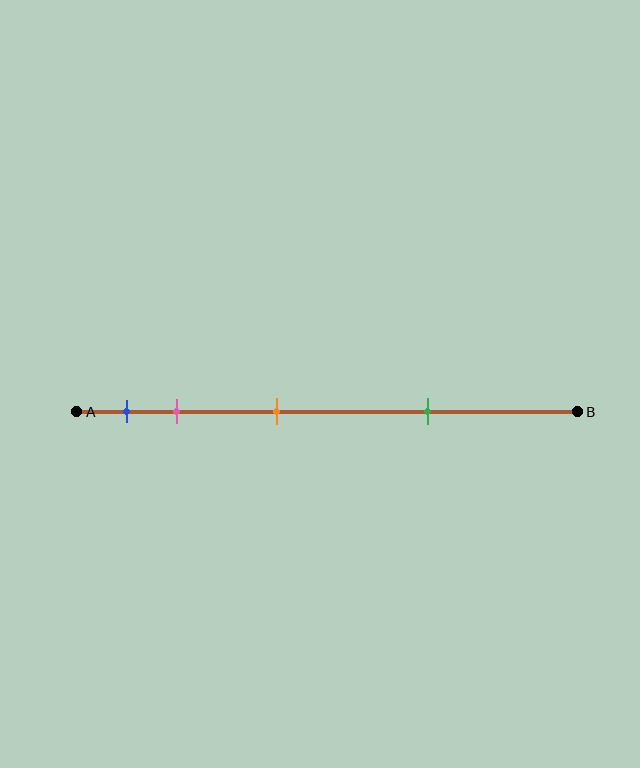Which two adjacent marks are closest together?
The blue and pink marks are the closest adjacent pair.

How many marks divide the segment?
There are 4 marks dividing the segment.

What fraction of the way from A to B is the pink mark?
The pink mark is approximately 20% (0.2) of the way from A to B.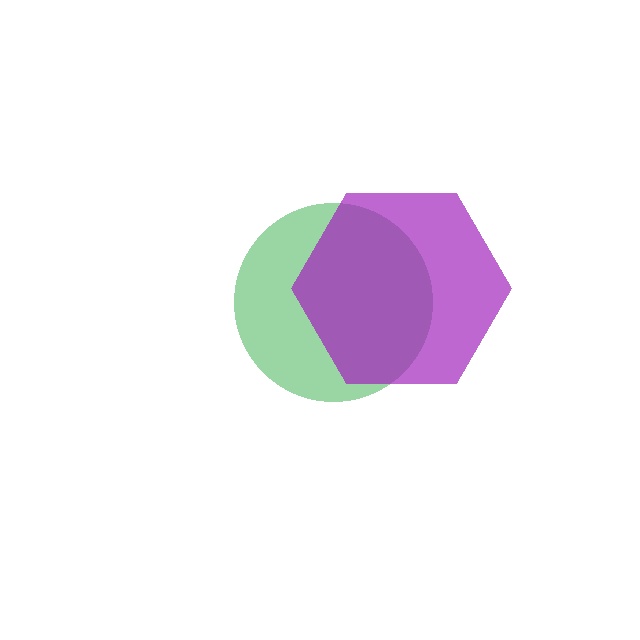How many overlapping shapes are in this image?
There are 2 overlapping shapes in the image.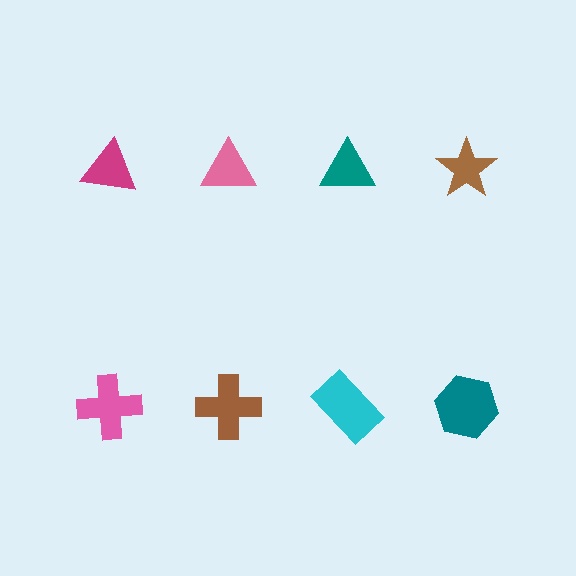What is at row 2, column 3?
A cyan rectangle.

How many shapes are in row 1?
4 shapes.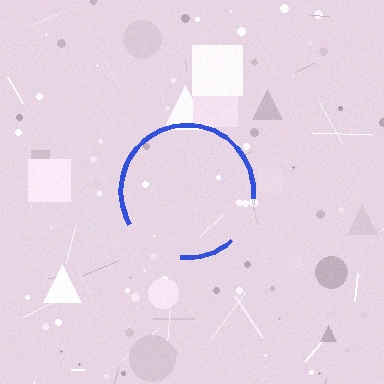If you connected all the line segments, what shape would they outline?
They would outline a circle.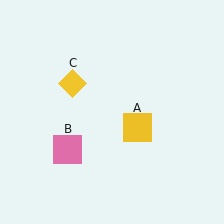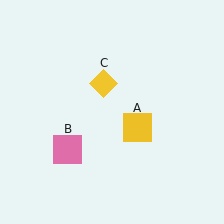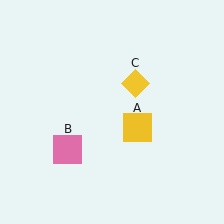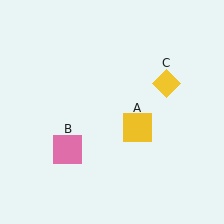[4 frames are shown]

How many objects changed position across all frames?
1 object changed position: yellow diamond (object C).